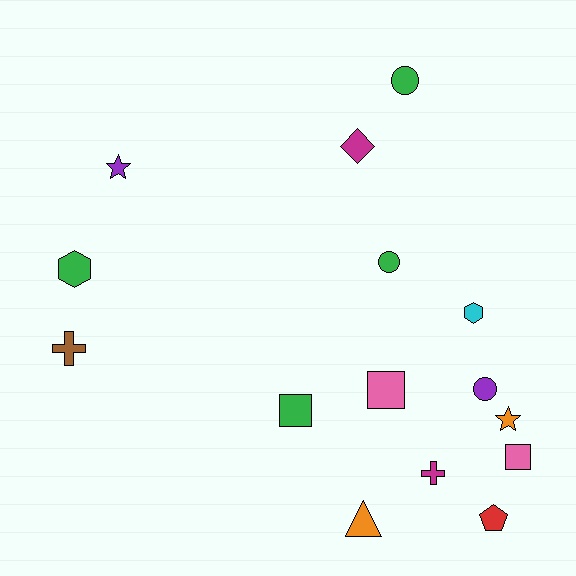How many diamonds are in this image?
There is 1 diamond.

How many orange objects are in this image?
There are 2 orange objects.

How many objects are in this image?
There are 15 objects.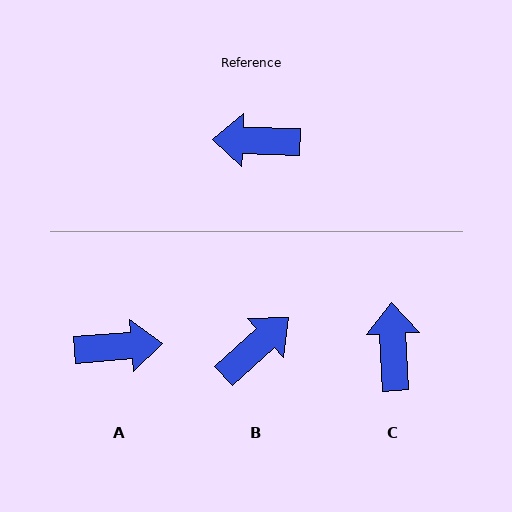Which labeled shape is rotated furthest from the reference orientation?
A, about 174 degrees away.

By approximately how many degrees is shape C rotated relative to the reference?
Approximately 86 degrees clockwise.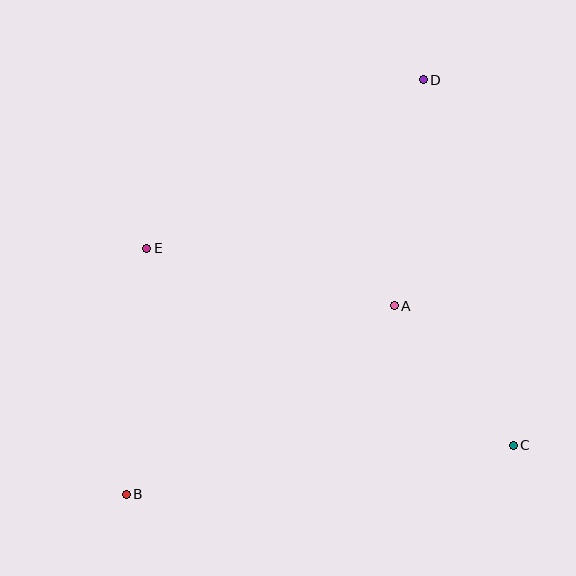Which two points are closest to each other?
Points A and C are closest to each other.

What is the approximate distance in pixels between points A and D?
The distance between A and D is approximately 228 pixels.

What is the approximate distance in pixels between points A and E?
The distance between A and E is approximately 254 pixels.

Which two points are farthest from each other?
Points B and D are farthest from each other.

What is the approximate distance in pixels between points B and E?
The distance between B and E is approximately 247 pixels.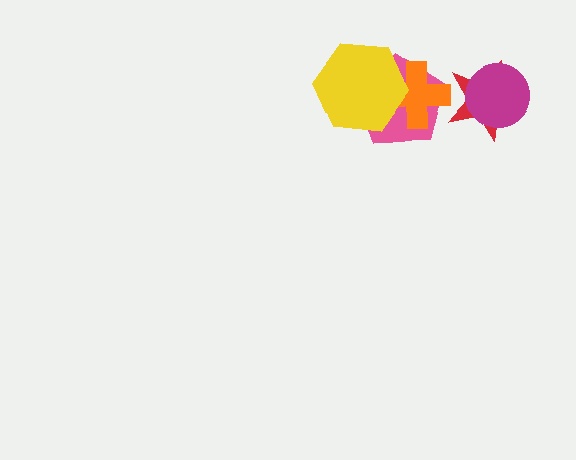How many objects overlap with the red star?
2 objects overlap with the red star.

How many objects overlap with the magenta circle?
1 object overlaps with the magenta circle.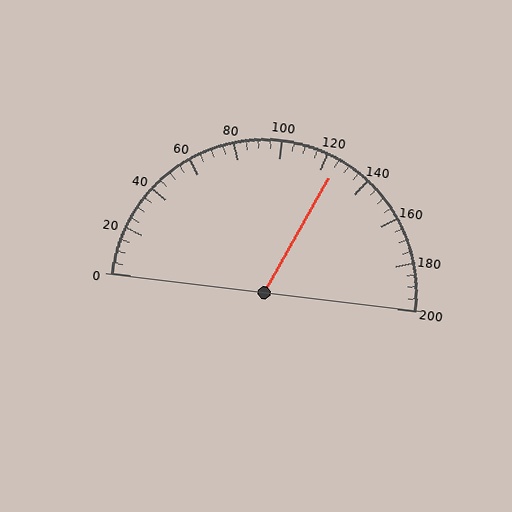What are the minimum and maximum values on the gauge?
The gauge ranges from 0 to 200.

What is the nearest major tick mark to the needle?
The nearest major tick mark is 120.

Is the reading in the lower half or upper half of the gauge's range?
The reading is in the upper half of the range (0 to 200).